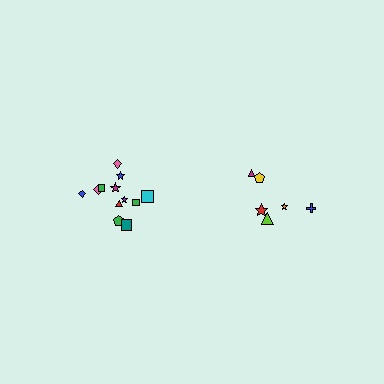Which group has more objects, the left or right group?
The left group.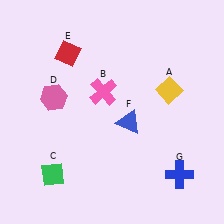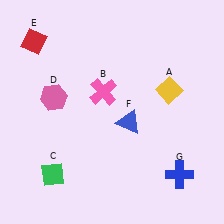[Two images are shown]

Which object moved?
The red diamond (E) moved left.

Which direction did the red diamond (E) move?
The red diamond (E) moved left.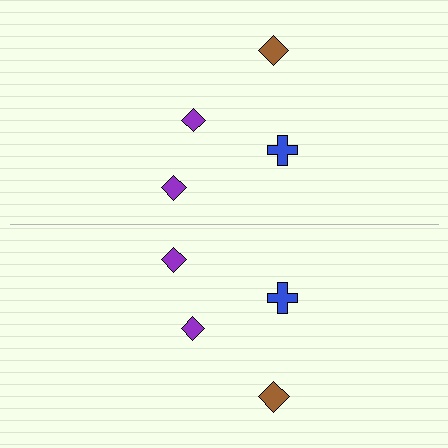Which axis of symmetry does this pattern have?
The pattern has a horizontal axis of symmetry running through the center of the image.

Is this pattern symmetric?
Yes, this pattern has bilateral (reflection) symmetry.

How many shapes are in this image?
There are 8 shapes in this image.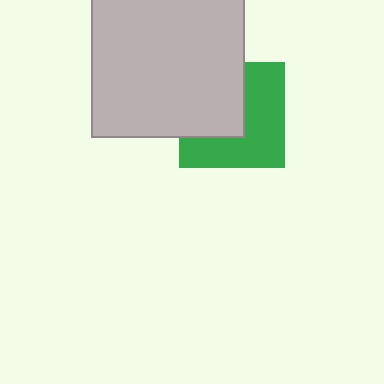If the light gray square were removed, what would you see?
You would see the complete green square.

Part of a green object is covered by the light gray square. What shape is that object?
It is a square.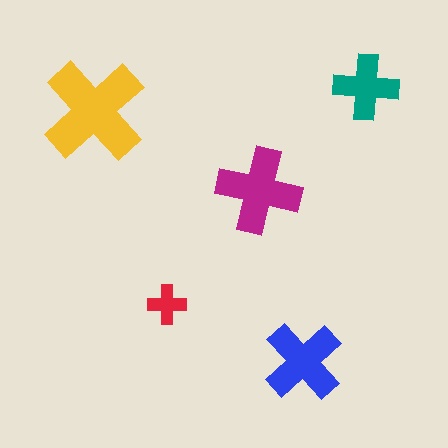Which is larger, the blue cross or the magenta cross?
The magenta one.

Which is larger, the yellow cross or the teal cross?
The yellow one.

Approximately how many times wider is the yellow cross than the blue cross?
About 1.5 times wider.